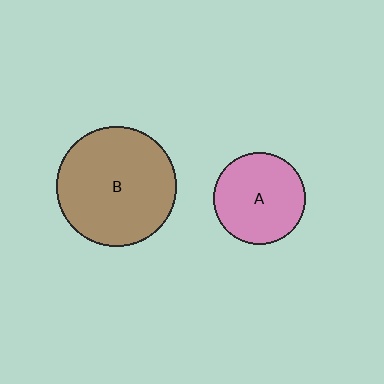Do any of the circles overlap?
No, none of the circles overlap.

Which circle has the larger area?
Circle B (brown).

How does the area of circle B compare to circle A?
Approximately 1.7 times.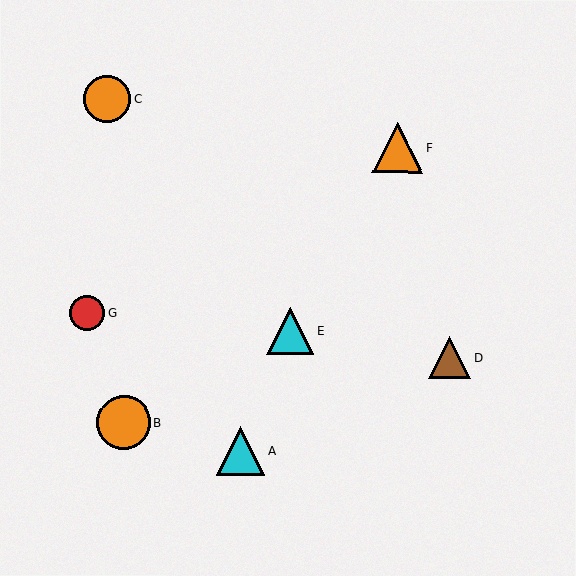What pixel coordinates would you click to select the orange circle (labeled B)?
Click at (124, 423) to select the orange circle B.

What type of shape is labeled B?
Shape B is an orange circle.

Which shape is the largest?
The orange circle (labeled B) is the largest.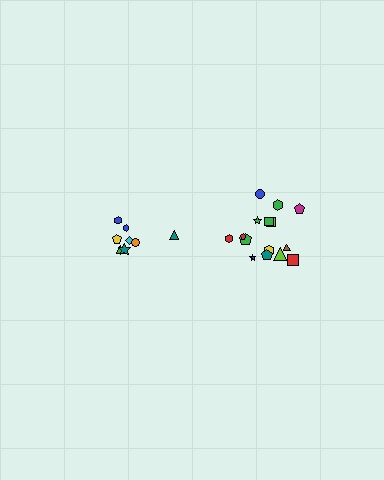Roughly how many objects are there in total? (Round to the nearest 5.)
Roughly 25 objects in total.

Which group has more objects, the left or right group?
The right group.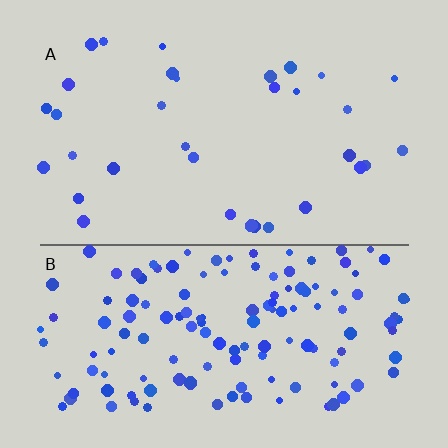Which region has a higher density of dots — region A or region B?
B (the bottom).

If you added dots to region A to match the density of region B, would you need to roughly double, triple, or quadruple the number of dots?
Approximately quadruple.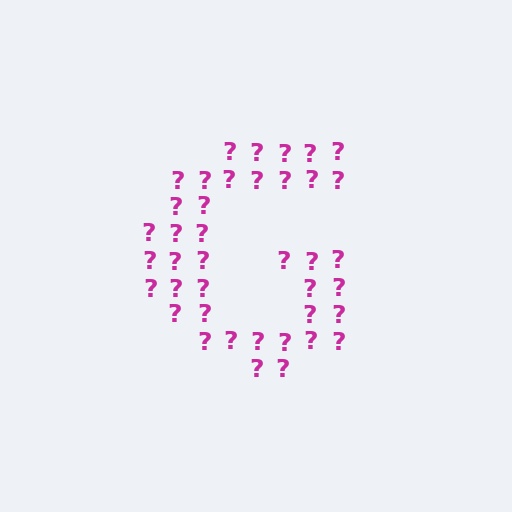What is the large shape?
The large shape is the letter G.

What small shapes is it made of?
It is made of small question marks.